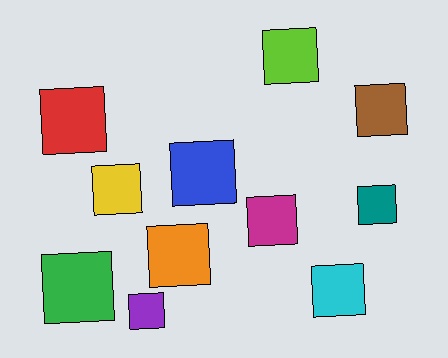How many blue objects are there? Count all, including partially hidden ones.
There is 1 blue object.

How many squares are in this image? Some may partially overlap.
There are 11 squares.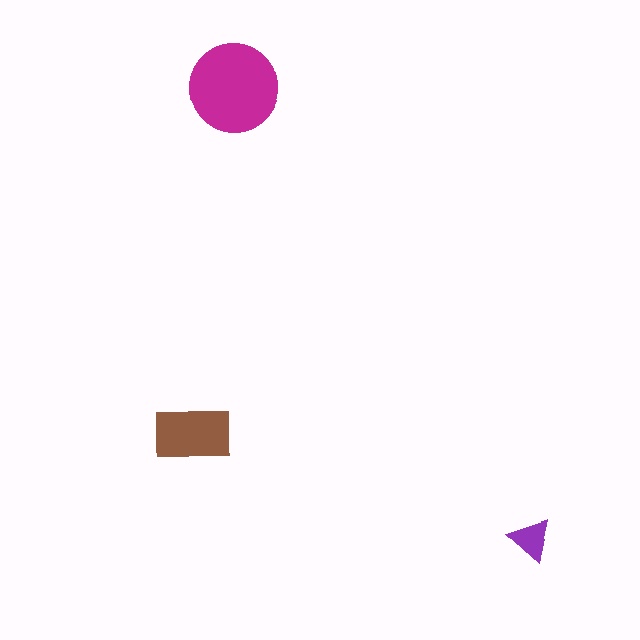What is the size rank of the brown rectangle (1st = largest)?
2nd.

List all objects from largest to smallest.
The magenta circle, the brown rectangle, the purple triangle.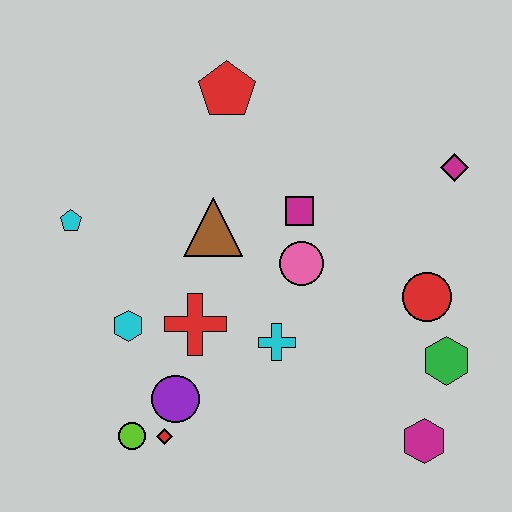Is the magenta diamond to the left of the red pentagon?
No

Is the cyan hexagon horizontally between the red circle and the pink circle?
No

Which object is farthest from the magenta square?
The lime circle is farthest from the magenta square.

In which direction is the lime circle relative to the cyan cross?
The lime circle is to the left of the cyan cross.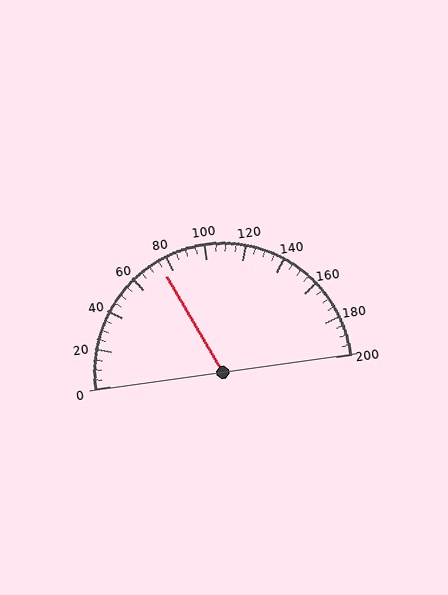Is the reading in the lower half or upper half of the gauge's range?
The reading is in the lower half of the range (0 to 200).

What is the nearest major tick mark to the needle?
The nearest major tick mark is 80.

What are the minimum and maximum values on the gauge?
The gauge ranges from 0 to 200.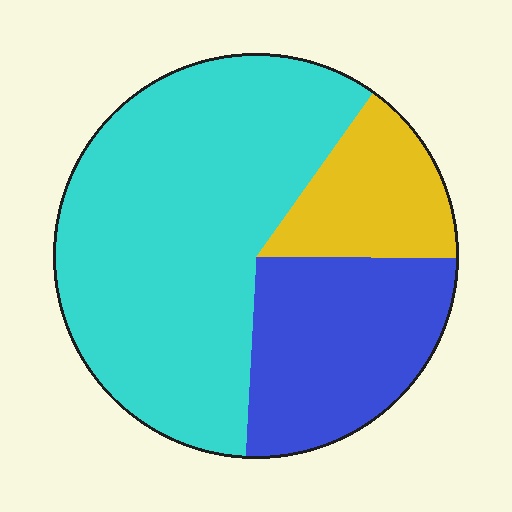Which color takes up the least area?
Yellow, at roughly 15%.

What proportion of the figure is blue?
Blue covers about 25% of the figure.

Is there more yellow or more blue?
Blue.